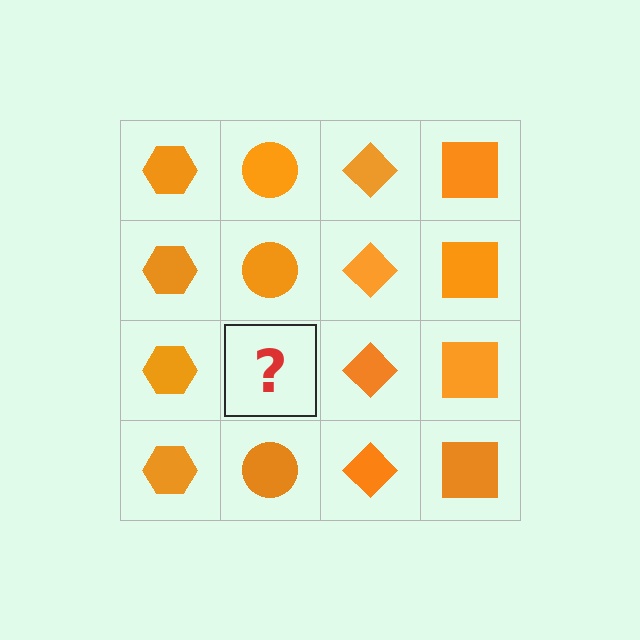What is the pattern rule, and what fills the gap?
The rule is that each column has a consistent shape. The gap should be filled with an orange circle.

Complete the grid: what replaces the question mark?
The question mark should be replaced with an orange circle.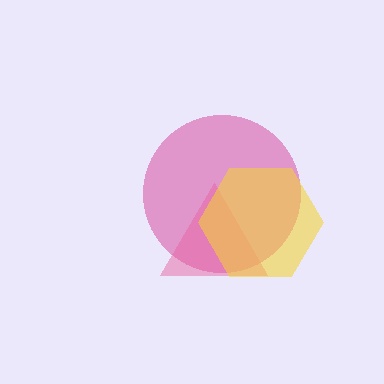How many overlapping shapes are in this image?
There are 3 overlapping shapes in the image.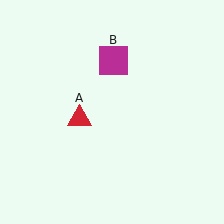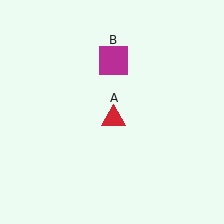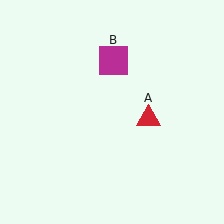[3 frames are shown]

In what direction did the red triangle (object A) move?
The red triangle (object A) moved right.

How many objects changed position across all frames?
1 object changed position: red triangle (object A).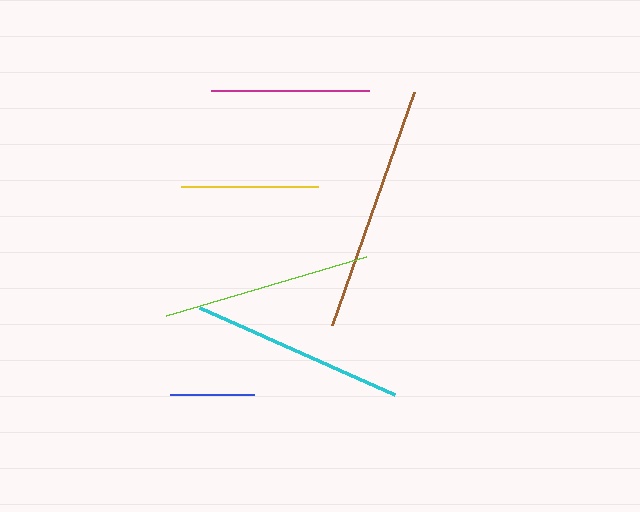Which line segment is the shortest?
The blue line is the shortest at approximately 84 pixels.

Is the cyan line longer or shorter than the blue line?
The cyan line is longer than the blue line.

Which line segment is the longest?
The brown line is the longest at approximately 247 pixels.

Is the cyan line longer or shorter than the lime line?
The cyan line is longer than the lime line.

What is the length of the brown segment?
The brown segment is approximately 247 pixels long.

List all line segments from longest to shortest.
From longest to shortest: brown, cyan, lime, magenta, yellow, blue.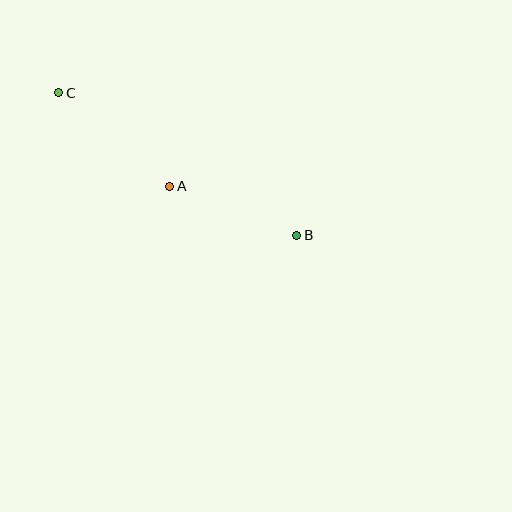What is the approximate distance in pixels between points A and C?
The distance between A and C is approximately 145 pixels.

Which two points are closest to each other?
Points A and B are closest to each other.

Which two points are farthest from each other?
Points B and C are farthest from each other.